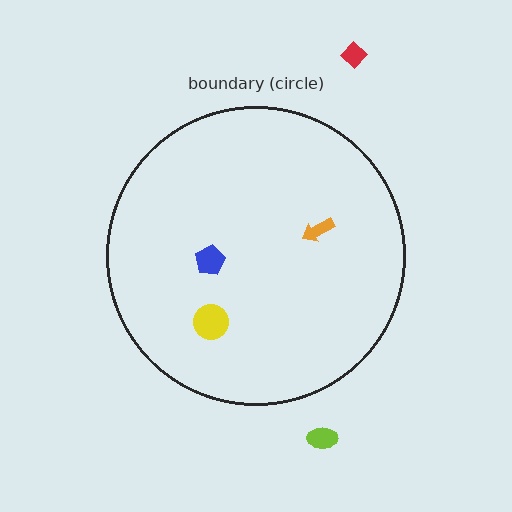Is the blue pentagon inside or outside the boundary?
Inside.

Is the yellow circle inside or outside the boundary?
Inside.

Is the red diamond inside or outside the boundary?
Outside.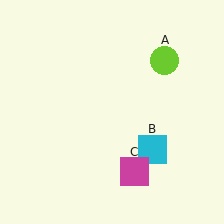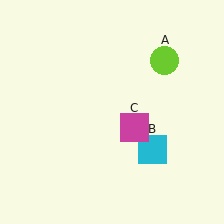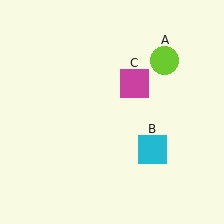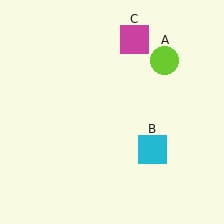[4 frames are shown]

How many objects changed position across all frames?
1 object changed position: magenta square (object C).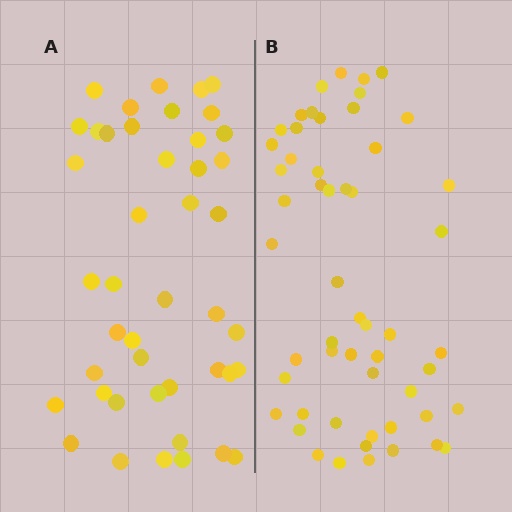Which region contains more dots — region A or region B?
Region B (the right region) has more dots.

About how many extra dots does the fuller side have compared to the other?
Region B has roughly 10 or so more dots than region A.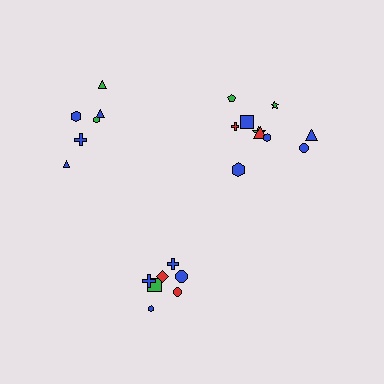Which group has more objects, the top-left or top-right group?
The top-right group.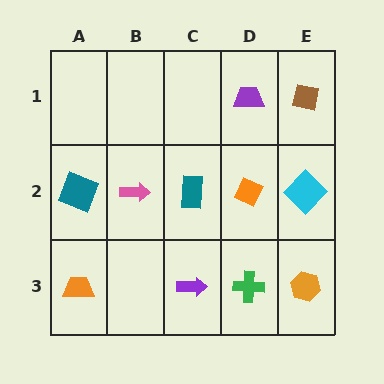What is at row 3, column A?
An orange trapezoid.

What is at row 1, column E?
A brown square.